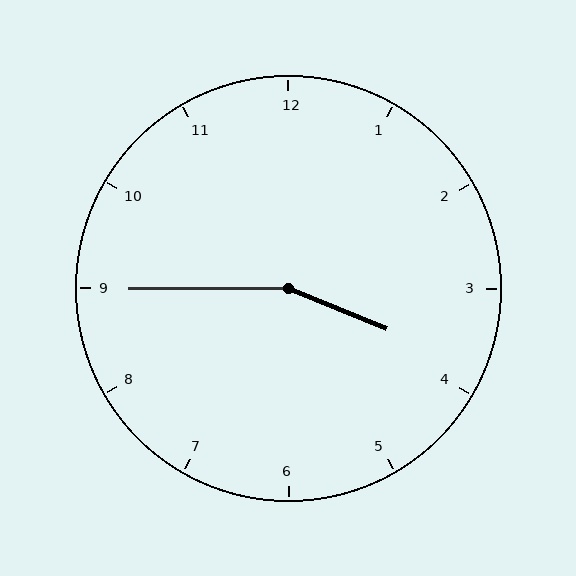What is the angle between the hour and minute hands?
Approximately 158 degrees.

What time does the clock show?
3:45.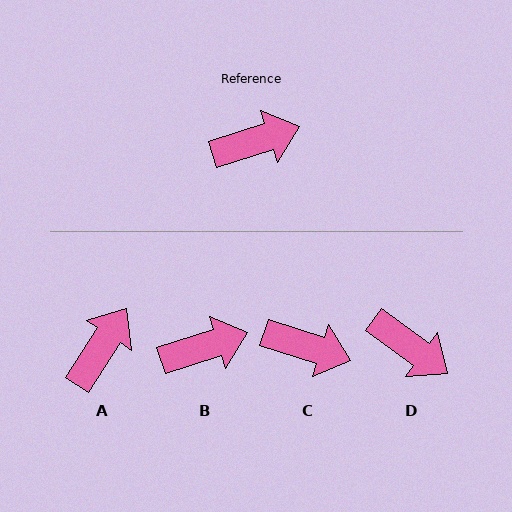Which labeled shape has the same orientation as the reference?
B.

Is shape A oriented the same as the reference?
No, it is off by about 39 degrees.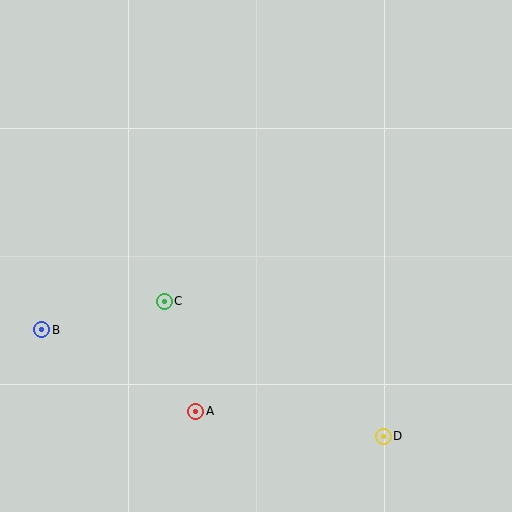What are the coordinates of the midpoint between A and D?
The midpoint between A and D is at (289, 424).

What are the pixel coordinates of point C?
Point C is at (164, 301).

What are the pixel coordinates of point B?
Point B is at (42, 330).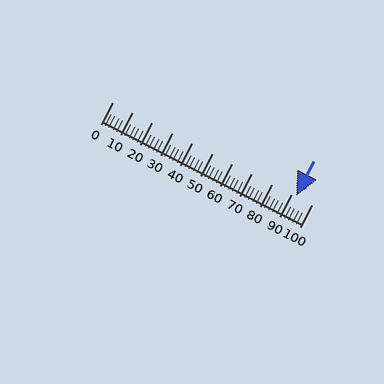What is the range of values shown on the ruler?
The ruler shows values from 0 to 100.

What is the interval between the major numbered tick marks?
The major tick marks are spaced 10 units apart.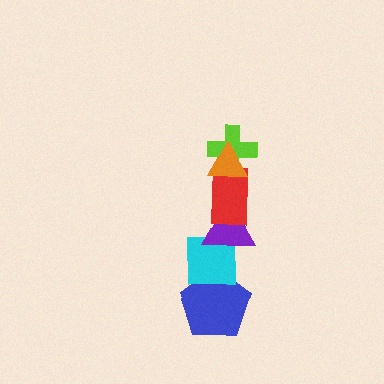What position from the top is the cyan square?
The cyan square is 5th from the top.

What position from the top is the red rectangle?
The red rectangle is 3rd from the top.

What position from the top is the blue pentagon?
The blue pentagon is 6th from the top.